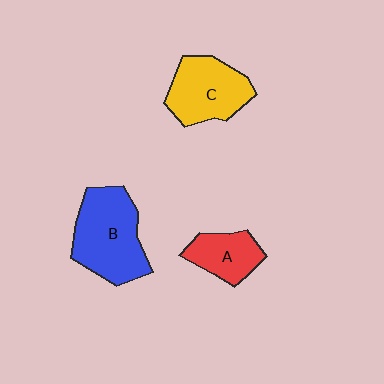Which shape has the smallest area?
Shape A (red).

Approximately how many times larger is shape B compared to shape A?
Approximately 1.9 times.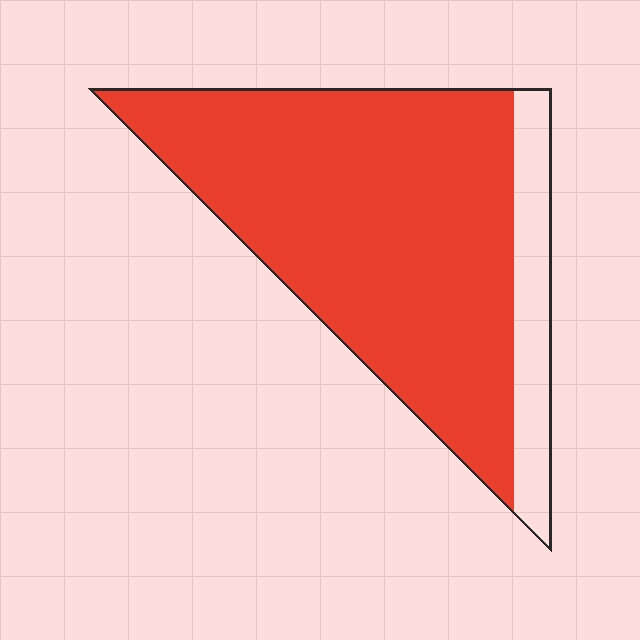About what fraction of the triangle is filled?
About five sixths (5/6).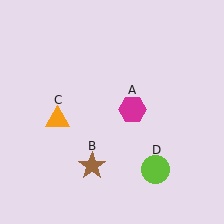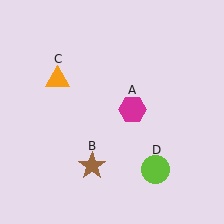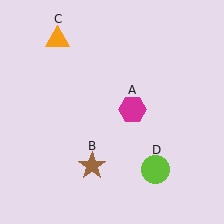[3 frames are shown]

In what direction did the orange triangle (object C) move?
The orange triangle (object C) moved up.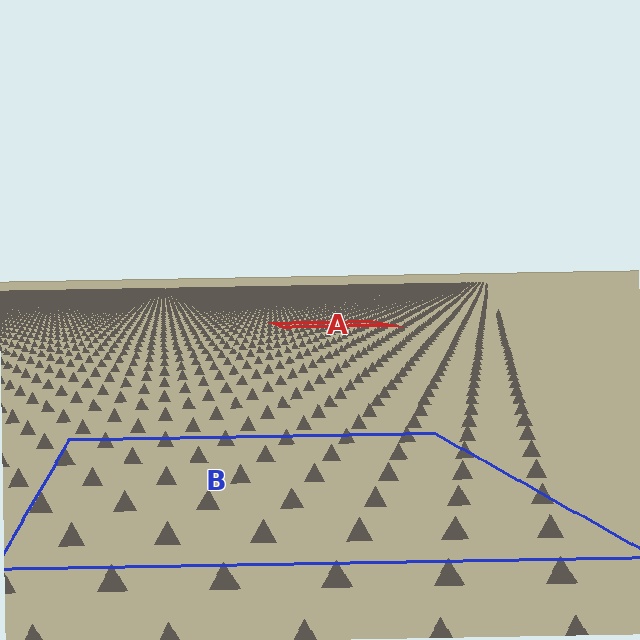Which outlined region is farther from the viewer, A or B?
Region A is farther from the viewer — the texture elements inside it appear smaller and more densely packed.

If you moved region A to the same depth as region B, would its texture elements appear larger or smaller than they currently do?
They would appear larger. At a closer depth, the same texture elements are projected at a bigger on-screen size.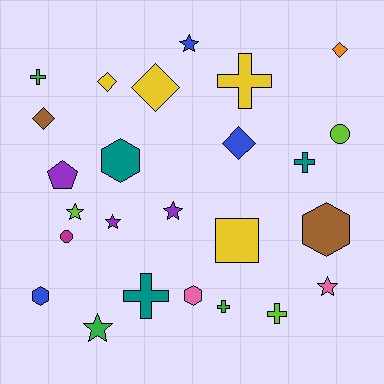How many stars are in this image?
There are 6 stars.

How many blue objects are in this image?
There are 3 blue objects.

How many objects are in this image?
There are 25 objects.